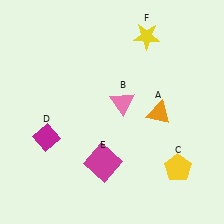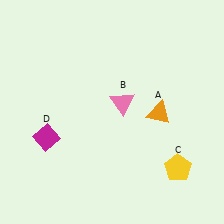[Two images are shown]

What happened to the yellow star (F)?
The yellow star (F) was removed in Image 2. It was in the top-right area of Image 1.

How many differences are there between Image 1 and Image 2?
There are 2 differences between the two images.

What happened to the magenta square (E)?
The magenta square (E) was removed in Image 2. It was in the bottom-left area of Image 1.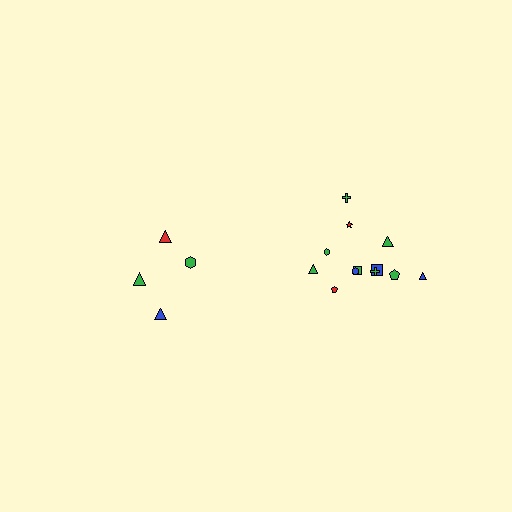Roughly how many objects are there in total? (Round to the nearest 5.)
Roughly 15 objects in total.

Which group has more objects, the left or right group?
The right group.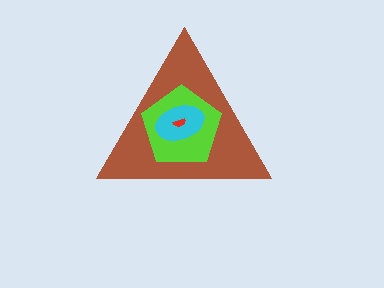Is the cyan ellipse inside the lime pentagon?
Yes.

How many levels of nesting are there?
4.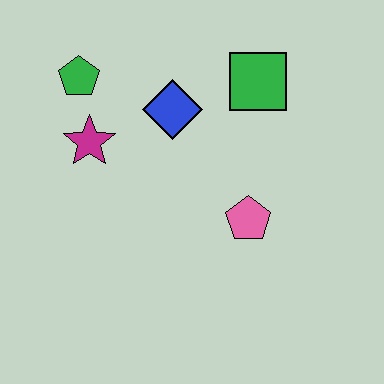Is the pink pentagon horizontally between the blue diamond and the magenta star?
No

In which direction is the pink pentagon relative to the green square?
The pink pentagon is below the green square.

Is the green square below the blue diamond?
No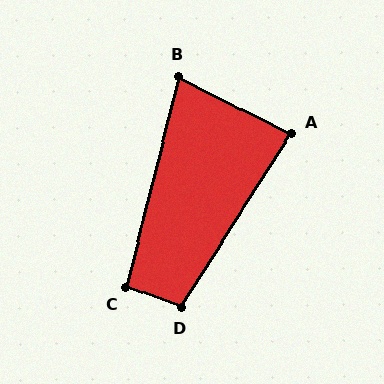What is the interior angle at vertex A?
Approximately 84 degrees (acute).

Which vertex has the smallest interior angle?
B, at approximately 78 degrees.